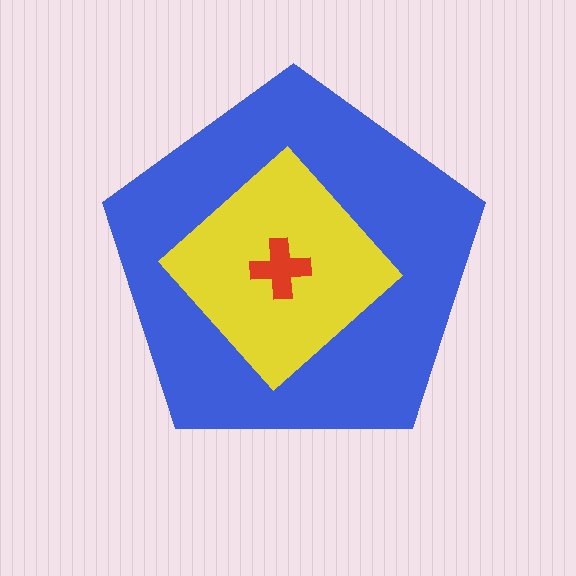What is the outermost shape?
The blue pentagon.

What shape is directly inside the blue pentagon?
The yellow diamond.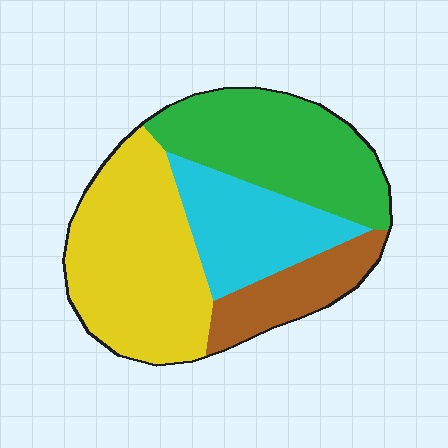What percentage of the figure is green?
Green takes up about one third (1/3) of the figure.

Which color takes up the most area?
Yellow, at roughly 35%.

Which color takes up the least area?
Brown, at roughly 15%.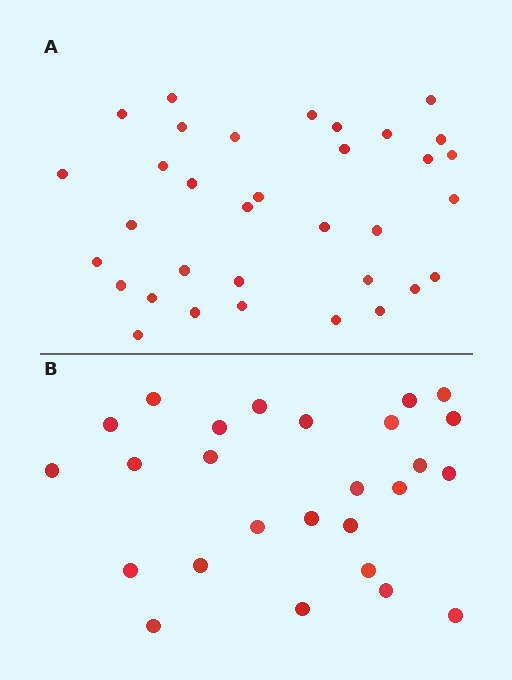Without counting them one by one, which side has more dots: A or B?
Region A (the top region) has more dots.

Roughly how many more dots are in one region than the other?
Region A has roughly 8 or so more dots than region B.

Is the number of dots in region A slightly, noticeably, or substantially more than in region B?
Region A has noticeably more, but not dramatically so. The ratio is roughly 1.3 to 1.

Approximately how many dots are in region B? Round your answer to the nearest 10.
About 30 dots. (The exact count is 26, which rounds to 30.)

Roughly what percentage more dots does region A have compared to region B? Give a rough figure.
About 30% more.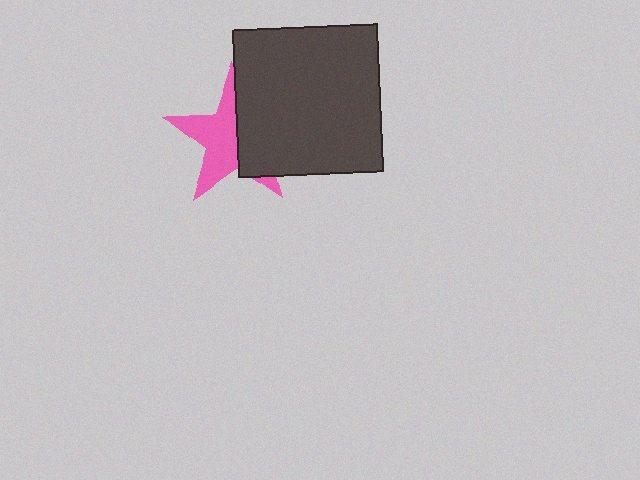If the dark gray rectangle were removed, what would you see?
You would see the complete pink star.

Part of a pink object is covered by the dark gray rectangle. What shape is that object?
It is a star.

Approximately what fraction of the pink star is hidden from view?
Roughly 44% of the pink star is hidden behind the dark gray rectangle.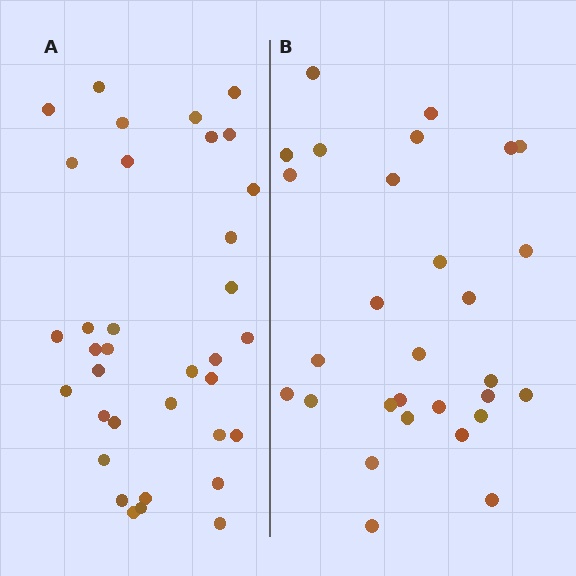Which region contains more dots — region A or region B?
Region A (the left region) has more dots.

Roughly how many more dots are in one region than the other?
Region A has about 6 more dots than region B.